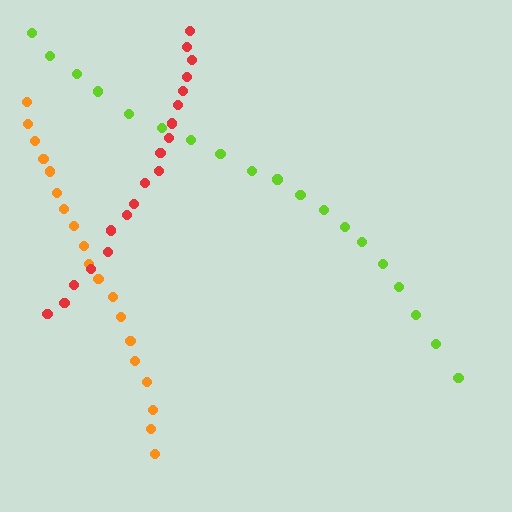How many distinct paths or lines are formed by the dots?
There are 3 distinct paths.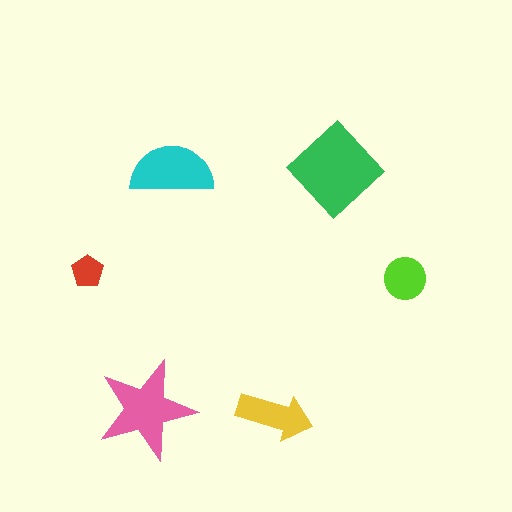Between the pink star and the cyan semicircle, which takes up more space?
The pink star.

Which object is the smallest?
The red pentagon.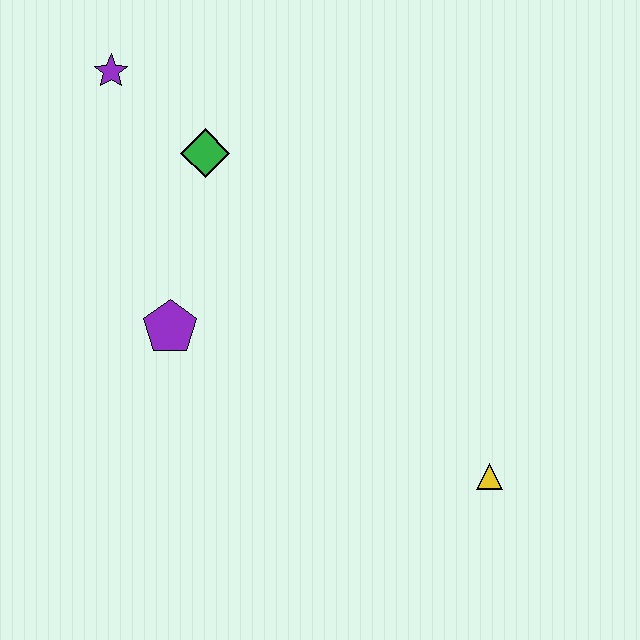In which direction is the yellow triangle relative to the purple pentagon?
The yellow triangle is to the right of the purple pentagon.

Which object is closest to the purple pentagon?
The green diamond is closest to the purple pentagon.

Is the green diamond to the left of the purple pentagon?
No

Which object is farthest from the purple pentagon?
The yellow triangle is farthest from the purple pentagon.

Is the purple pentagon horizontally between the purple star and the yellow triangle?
Yes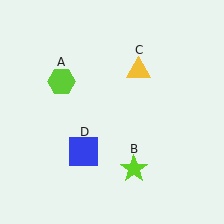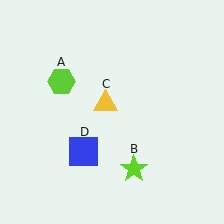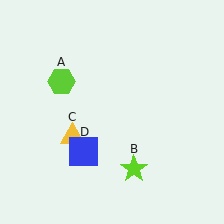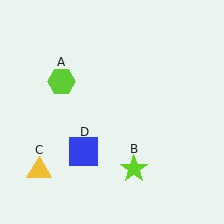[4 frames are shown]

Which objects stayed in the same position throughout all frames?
Lime hexagon (object A) and lime star (object B) and blue square (object D) remained stationary.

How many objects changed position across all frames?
1 object changed position: yellow triangle (object C).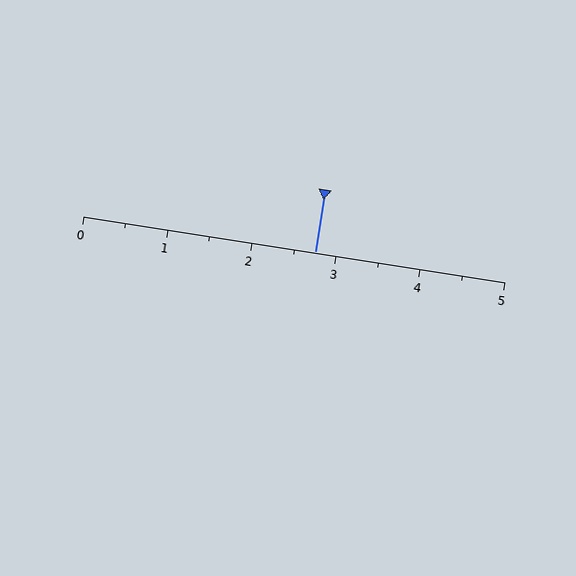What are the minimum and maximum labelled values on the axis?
The axis runs from 0 to 5.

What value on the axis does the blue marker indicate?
The marker indicates approximately 2.8.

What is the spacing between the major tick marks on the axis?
The major ticks are spaced 1 apart.